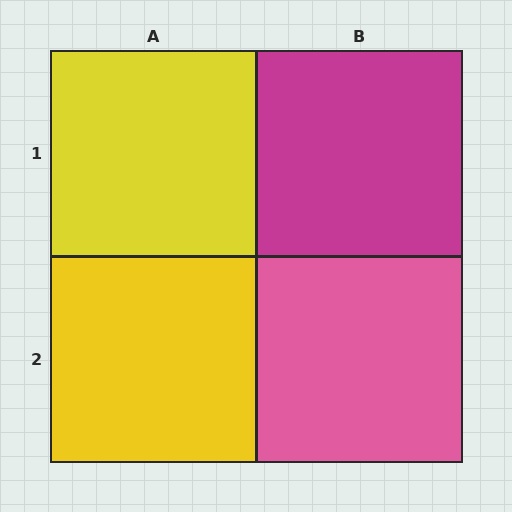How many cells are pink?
1 cell is pink.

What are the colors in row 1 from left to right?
Yellow, magenta.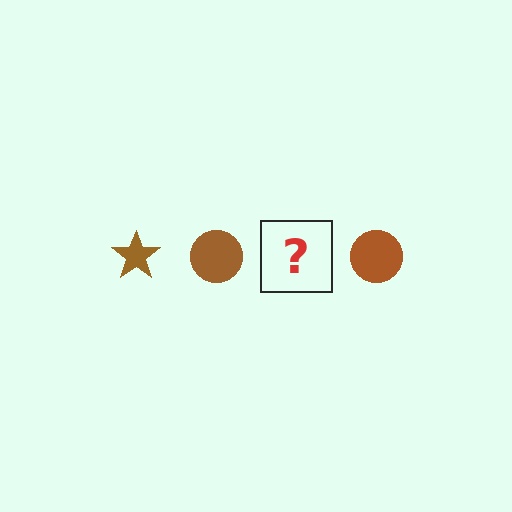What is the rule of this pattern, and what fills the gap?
The rule is that the pattern cycles through star, circle shapes in brown. The gap should be filled with a brown star.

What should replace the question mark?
The question mark should be replaced with a brown star.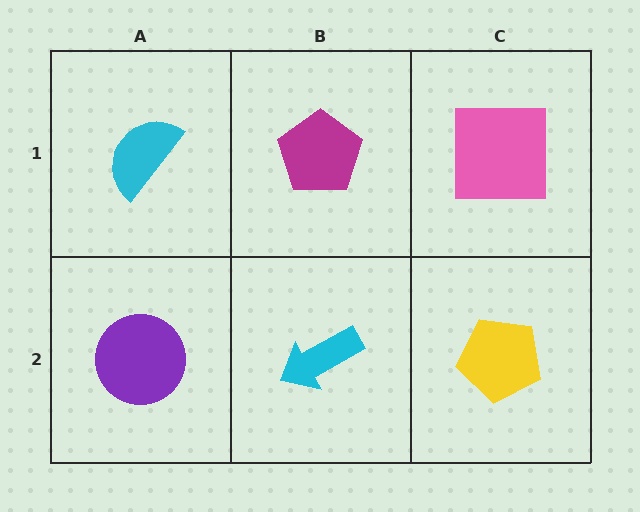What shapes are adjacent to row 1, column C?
A yellow pentagon (row 2, column C), a magenta pentagon (row 1, column B).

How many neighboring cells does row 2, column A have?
2.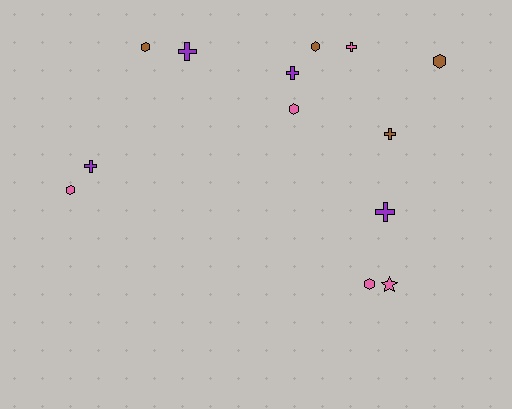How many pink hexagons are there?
There are 3 pink hexagons.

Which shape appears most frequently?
Hexagon, with 6 objects.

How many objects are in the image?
There are 13 objects.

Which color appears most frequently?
Pink, with 5 objects.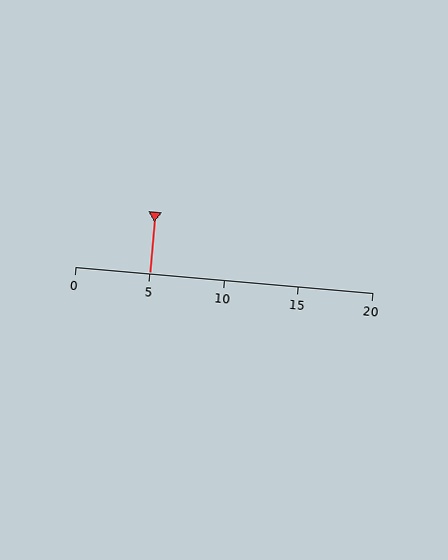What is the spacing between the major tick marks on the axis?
The major ticks are spaced 5 apart.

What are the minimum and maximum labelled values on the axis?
The axis runs from 0 to 20.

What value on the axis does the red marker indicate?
The marker indicates approximately 5.